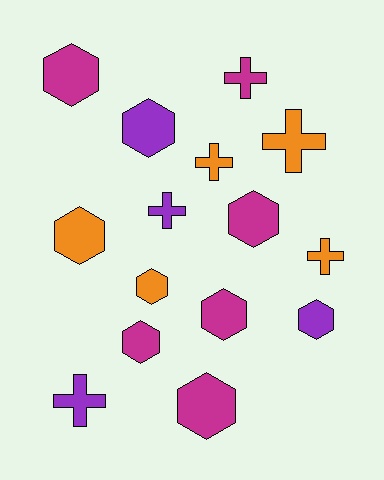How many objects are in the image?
There are 15 objects.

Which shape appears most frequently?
Hexagon, with 9 objects.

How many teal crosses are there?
There are no teal crosses.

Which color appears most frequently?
Magenta, with 6 objects.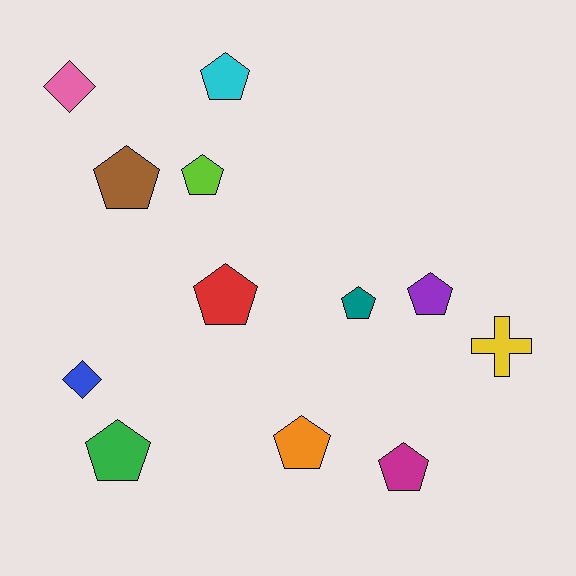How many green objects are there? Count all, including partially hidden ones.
There is 1 green object.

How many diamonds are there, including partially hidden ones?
There are 2 diamonds.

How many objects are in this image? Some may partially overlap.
There are 12 objects.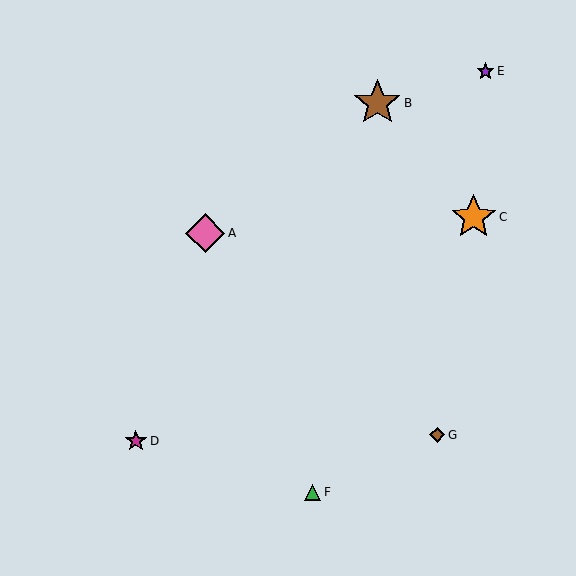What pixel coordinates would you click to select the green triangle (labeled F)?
Click at (313, 492) to select the green triangle F.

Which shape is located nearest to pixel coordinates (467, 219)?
The orange star (labeled C) at (474, 217) is nearest to that location.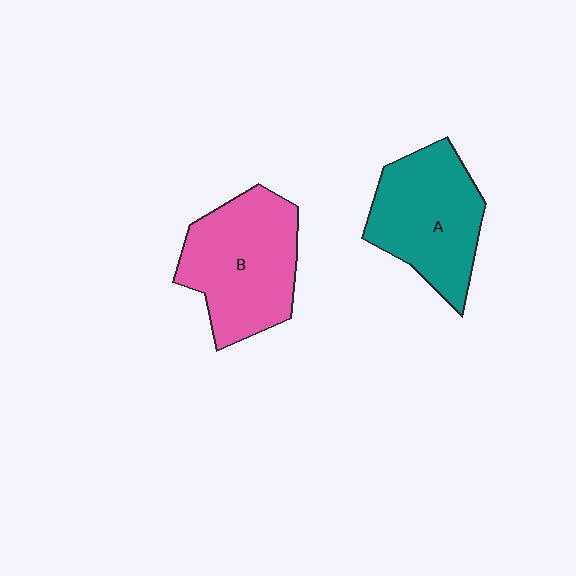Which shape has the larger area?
Shape B (pink).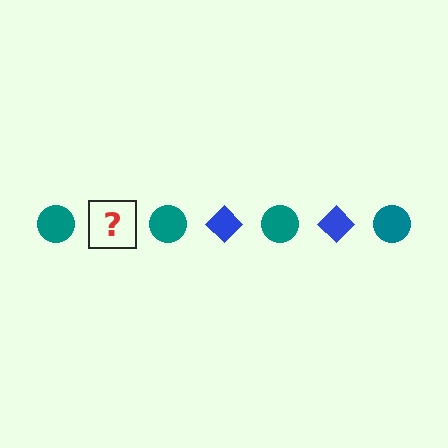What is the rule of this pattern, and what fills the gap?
The rule is that the pattern alternates between teal circle and blue diamond. The gap should be filled with a blue diamond.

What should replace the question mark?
The question mark should be replaced with a blue diamond.